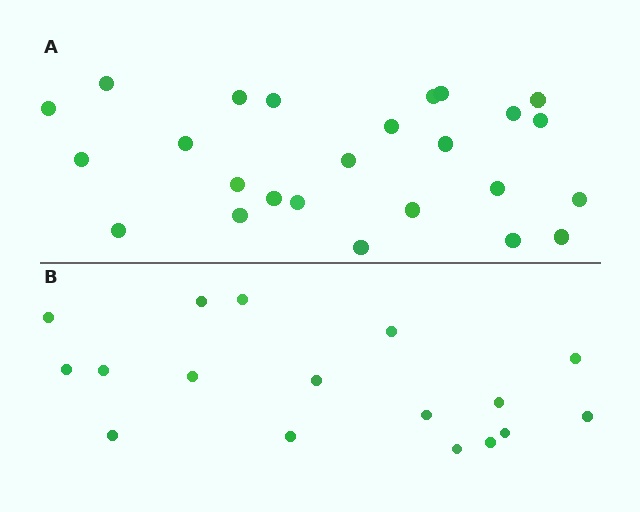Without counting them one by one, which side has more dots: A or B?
Region A (the top region) has more dots.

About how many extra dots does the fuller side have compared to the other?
Region A has roughly 8 or so more dots than region B.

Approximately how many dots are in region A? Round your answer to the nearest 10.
About 20 dots. (The exact count is 25, which rounds to 20.)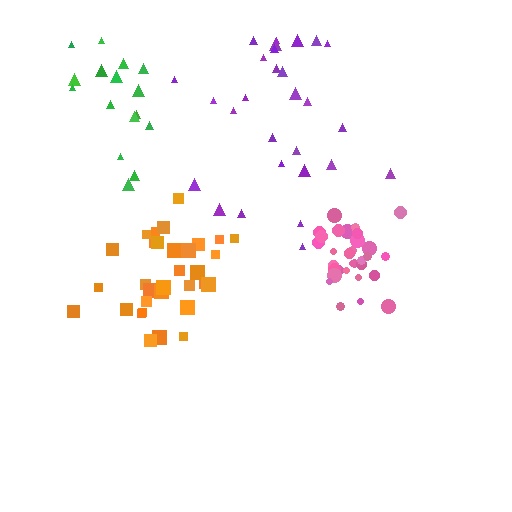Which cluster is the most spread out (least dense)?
Purple.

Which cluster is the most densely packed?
Pink.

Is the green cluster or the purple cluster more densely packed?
Green.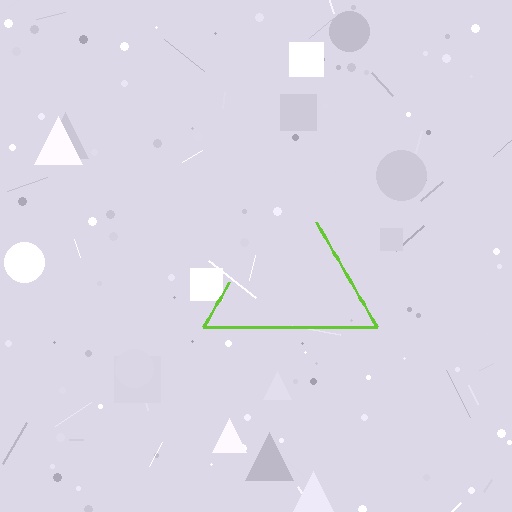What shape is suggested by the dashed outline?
The dashed outline suggests a triangle.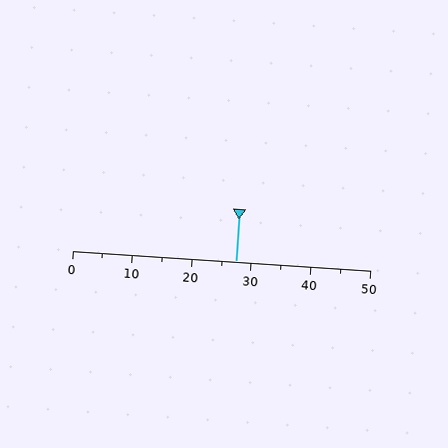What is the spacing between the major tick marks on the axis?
The major ticks are spaced 10 apart.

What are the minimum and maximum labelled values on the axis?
The axis runs from 0 to 50.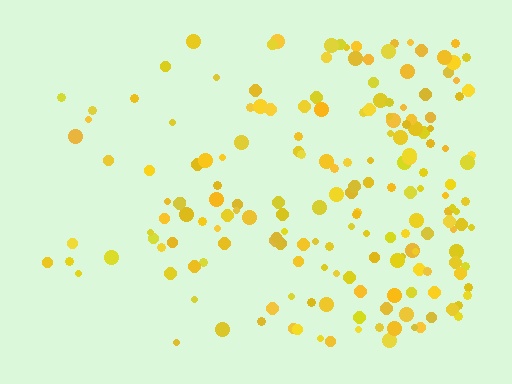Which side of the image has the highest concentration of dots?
The right.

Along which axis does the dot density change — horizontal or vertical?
Horizontal.